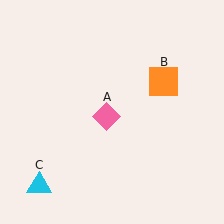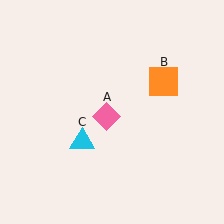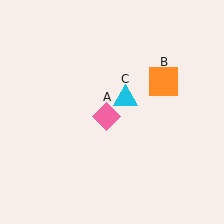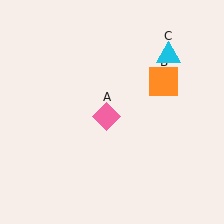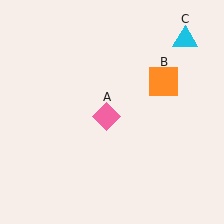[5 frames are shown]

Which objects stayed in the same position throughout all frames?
Pink diamond (object A) and orange square (object B) remained stationary.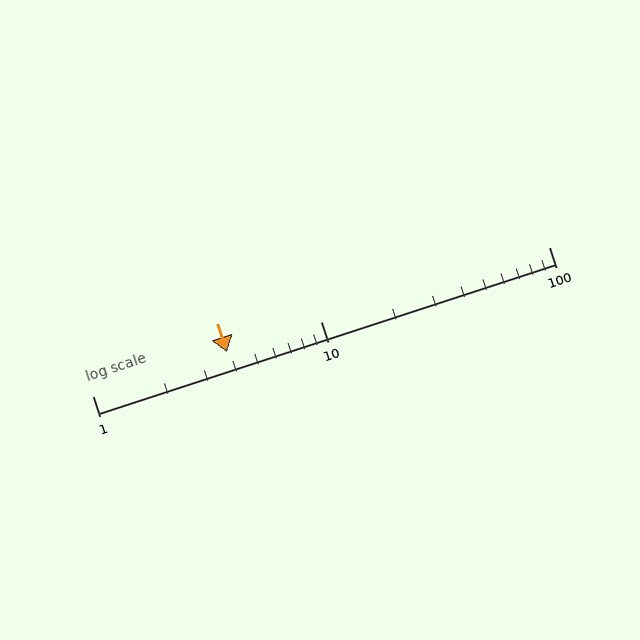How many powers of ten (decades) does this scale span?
The scale spans 2 decades, from 1 to 100.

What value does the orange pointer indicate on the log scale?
The pointer indicates approximately 3.9.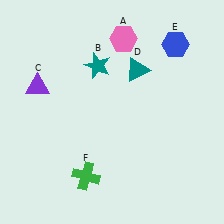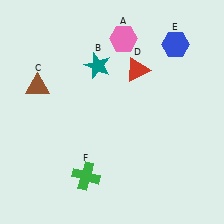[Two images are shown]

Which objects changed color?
C changed from purple to brown. D changed from teal to red.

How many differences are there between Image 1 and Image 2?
There are 2 differences between the two images.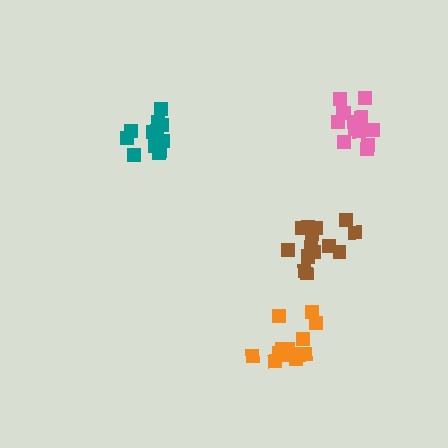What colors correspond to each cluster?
The clusters are colored: brown, pink, teal, orange.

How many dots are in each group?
Group 1: 15 dots, Group 2: 14 dots, Group 3: 12 dots, Group 4: 15 dots (56 total).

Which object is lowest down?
The orange cluster is bottommost.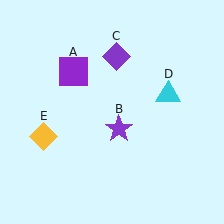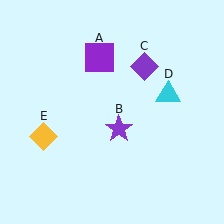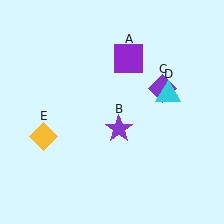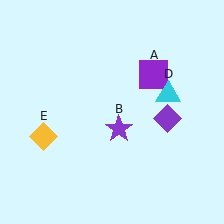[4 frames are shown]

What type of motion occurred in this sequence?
The purple square (object A), purple diamond (object C) rotated clockwise around the center of the scene.